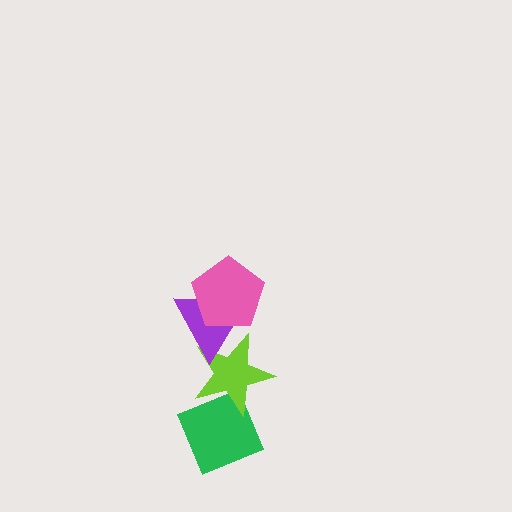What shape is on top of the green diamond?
The lime star is on top of the green diamond.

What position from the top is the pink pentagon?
The pink pentagon is 1st from the top.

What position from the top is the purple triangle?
The purple triangle is 2nd from the top.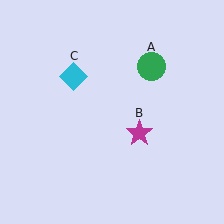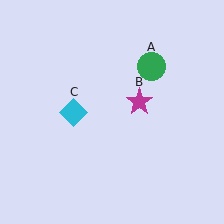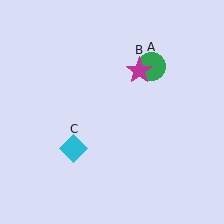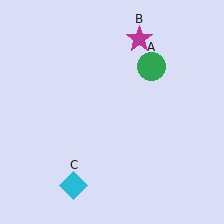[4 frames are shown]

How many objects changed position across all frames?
2 objects changed position: magenta star (object B), cyan diamond (object C).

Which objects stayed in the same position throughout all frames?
Green circle (object A) remained stationary.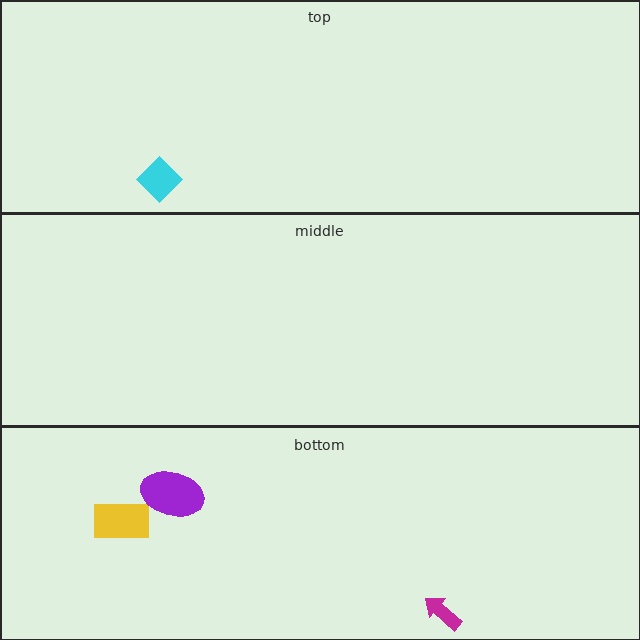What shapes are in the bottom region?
The magenta arrow, the yellow rectangle, the purple ellipse.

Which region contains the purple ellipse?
The bottom region.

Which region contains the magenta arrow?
The bottom region.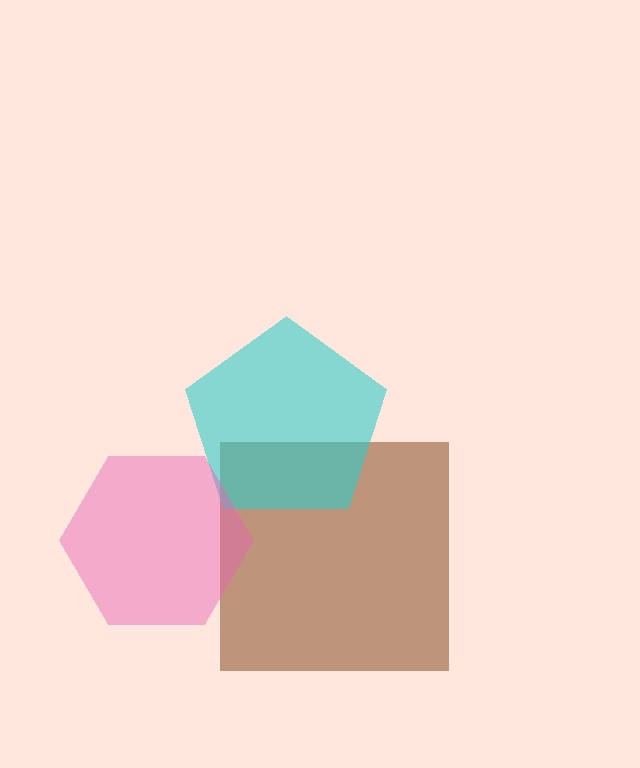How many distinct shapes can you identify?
There are 3 distinct shapes: a brown square, a cyan pentagon, a pink hexagon.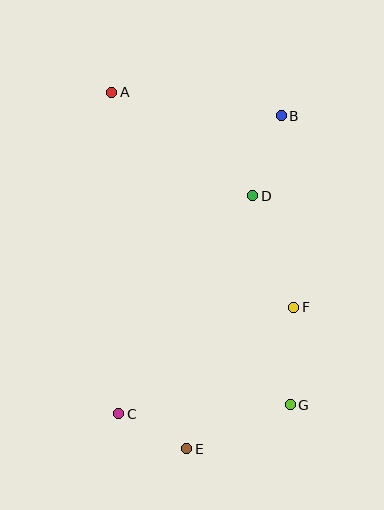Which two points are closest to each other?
Points C and E are closest to each other.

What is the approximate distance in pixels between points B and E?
The distance between B and E is approximately 346 pixels.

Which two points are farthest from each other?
Points A and E are farthest from each other.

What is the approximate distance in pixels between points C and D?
The distance between C and D is approximately 256 pixels.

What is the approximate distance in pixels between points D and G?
The distance between D and G is approximately 212 pixels.